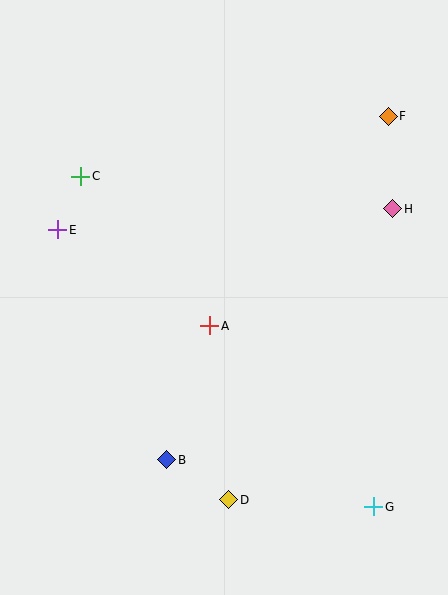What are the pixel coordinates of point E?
Point E is at (58, 230).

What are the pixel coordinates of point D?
Point D is at (229, 500).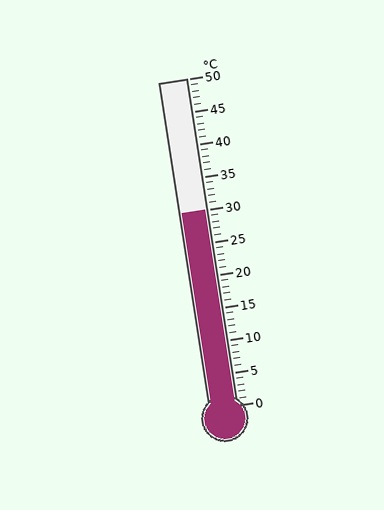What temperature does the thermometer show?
The thermometer shows approximately 30°C.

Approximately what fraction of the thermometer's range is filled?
The thermometer is filled to approximately 60% of its range.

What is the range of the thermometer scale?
The thermometer scale ranges from 0°C to 50°C.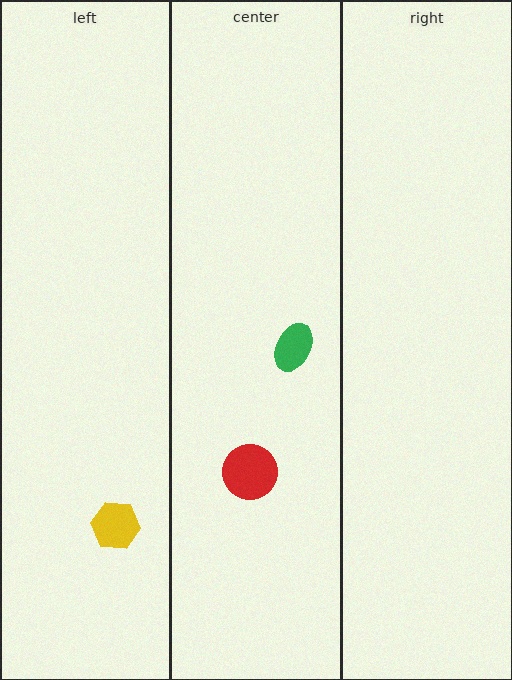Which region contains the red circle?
The center region.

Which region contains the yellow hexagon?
The left region.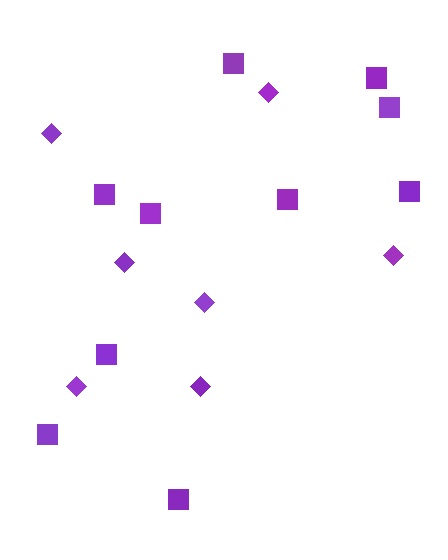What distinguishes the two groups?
There are 2 groups: one group of diamonds (7) and one group of squares (10).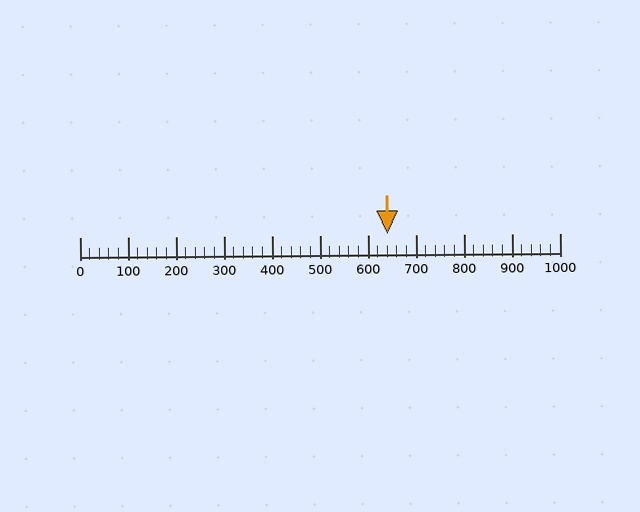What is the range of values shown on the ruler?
The ruler shows values from 0 to 1000.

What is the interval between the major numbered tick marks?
The major tick marks are spaced 100 units apart.